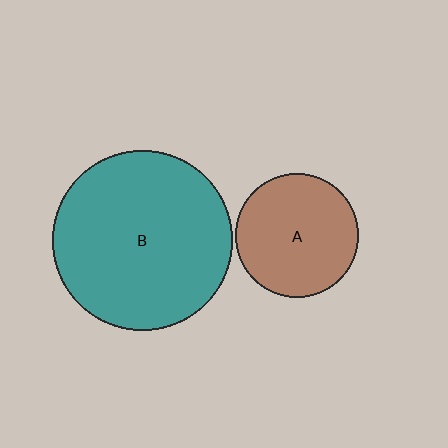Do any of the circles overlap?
No, none of the circles overlap.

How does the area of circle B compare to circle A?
Approximately 2.1 times.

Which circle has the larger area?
Circle B (teal).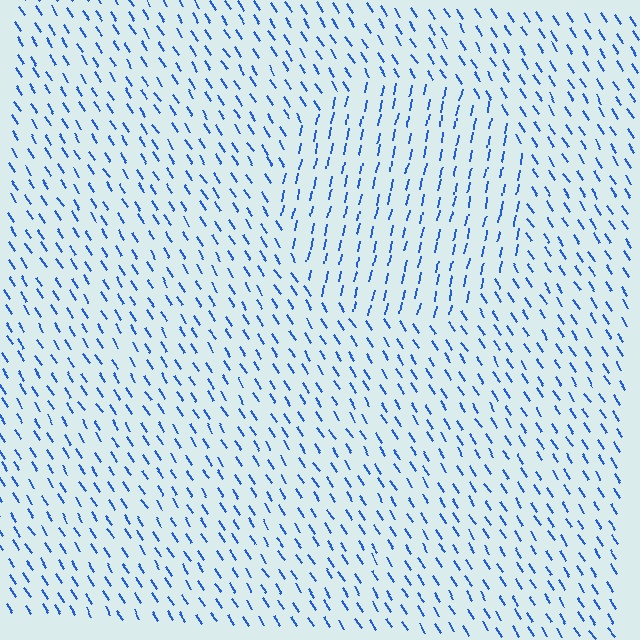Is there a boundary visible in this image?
Yes, there is a texture boundary formed by a change in line orientation.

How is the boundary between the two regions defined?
The boundary is defined purely by a change in line orientation (approximately 45 degrees difference). All lines are the same color and thickness.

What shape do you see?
I see a circle.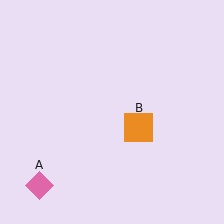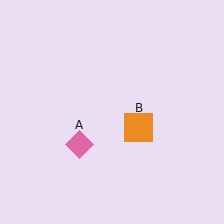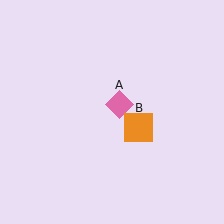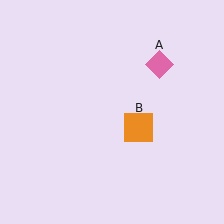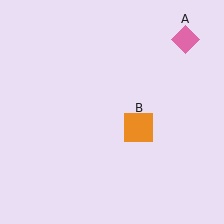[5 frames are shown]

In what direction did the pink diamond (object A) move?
The pink diamond (object A) moved up and to the right.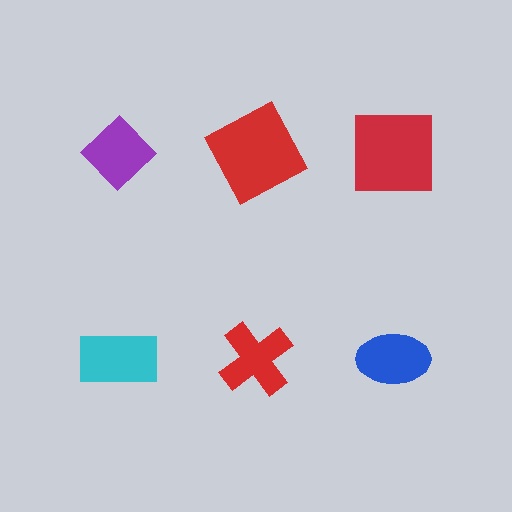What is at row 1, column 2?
A red square.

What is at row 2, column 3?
A blue ellipse.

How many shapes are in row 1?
3 shapes.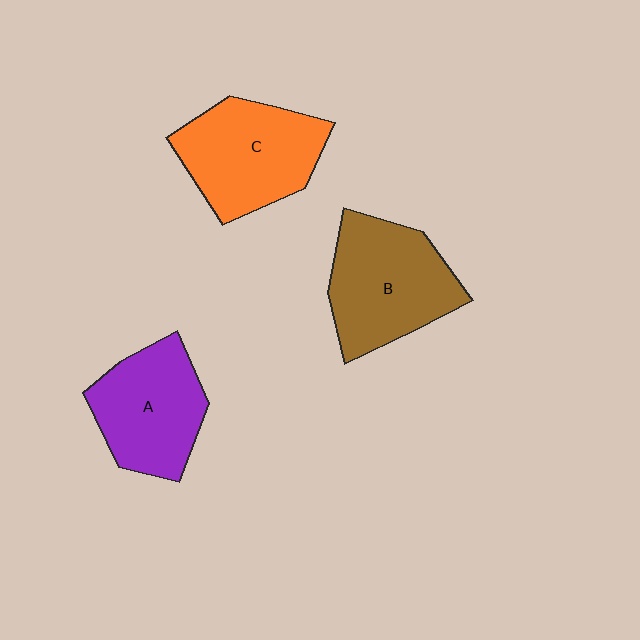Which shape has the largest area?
Shape B (brown).